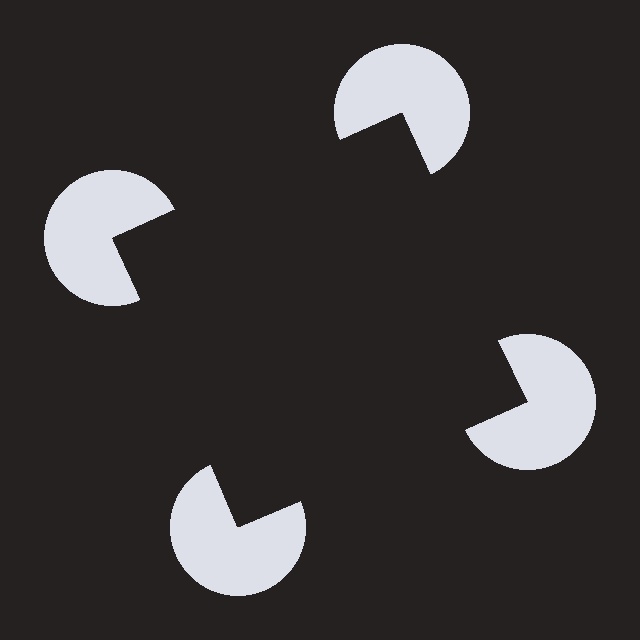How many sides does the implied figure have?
4 sides.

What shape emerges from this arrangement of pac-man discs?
An illusory square — its edges are inferred from the aligned wedge cuts in the pac-man discs, not physically drawn.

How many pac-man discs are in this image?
There are 4 — one at each vertex of the illusory square.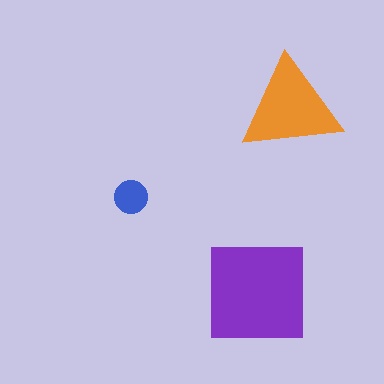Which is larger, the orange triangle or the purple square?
The purple square.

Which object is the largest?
The purple square.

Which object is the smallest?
The blue circle.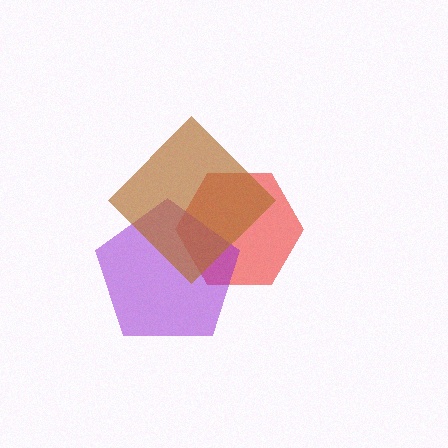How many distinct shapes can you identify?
There are 3 distinct shapes: a red hexagon, a purple pentagon, a brown diamond.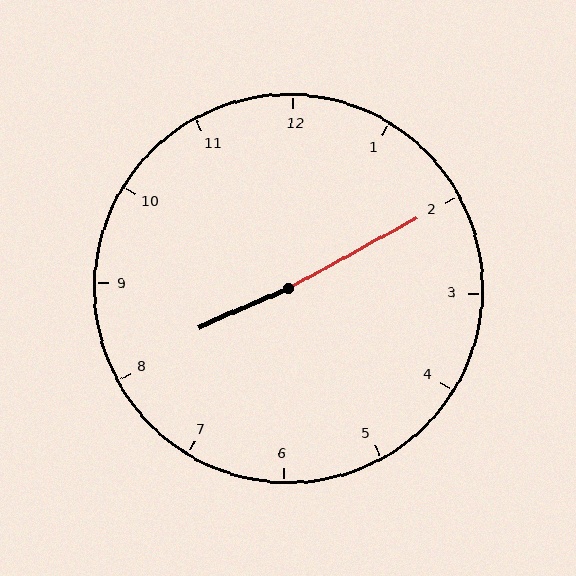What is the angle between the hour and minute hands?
Approximately 175 degrees.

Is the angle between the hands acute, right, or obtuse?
It is obtuse.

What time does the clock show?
8:10.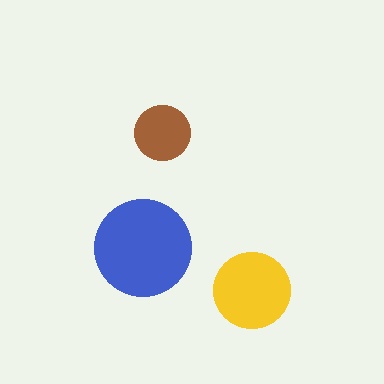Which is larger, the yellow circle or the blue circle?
The blue one.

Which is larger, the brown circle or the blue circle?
The blue one.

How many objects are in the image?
There are 3 objects in the image.